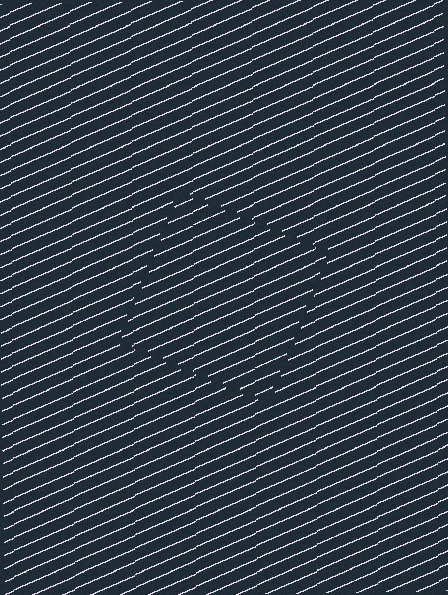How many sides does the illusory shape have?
4 sides — the line-ends trace a square.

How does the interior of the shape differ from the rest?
The interior of the shape contains the same grating, shifted by half a period — the contour is defined by the phase discontinuity where line-ends from the inner and outer gratings abut.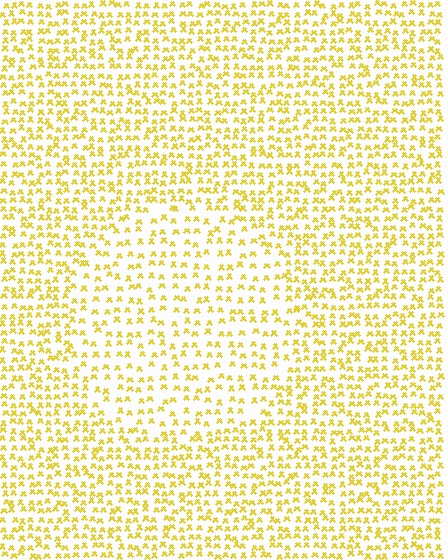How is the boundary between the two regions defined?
The boundary is defined by a change in element density (approximately 1.6x ratio). All elements are the same color, size, and shape.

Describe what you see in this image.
The image contains small yellow elements arranged at two different densities. A circle-shaped region is visible where the elements are less densely packed than the surrounding area.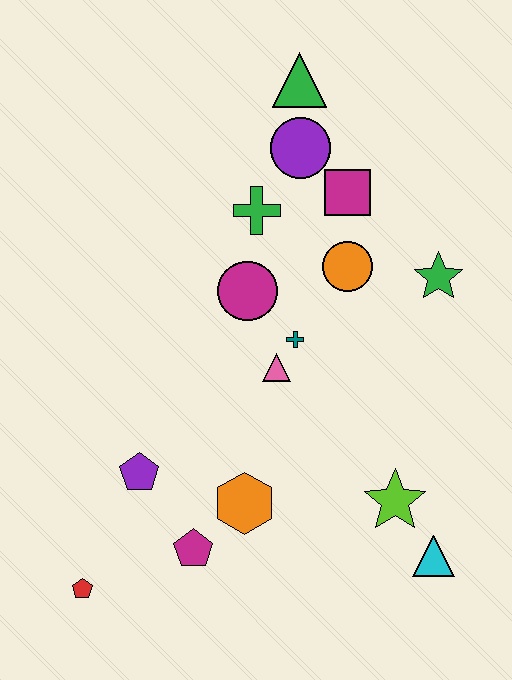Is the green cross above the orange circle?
Yes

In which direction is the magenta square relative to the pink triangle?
The magenta square is above the pink triangle.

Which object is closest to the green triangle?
The purple circle is closest to the green triangle.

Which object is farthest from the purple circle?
The red pentagon is farthest from the purple circle.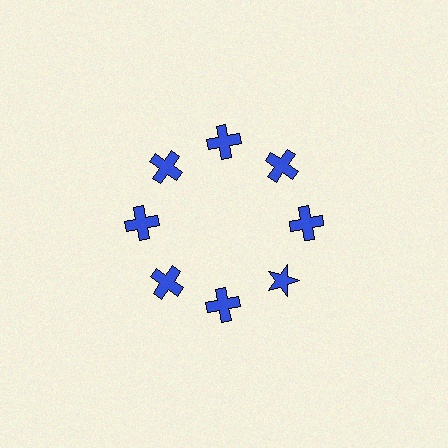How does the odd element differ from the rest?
It has a different shape: star instead of cross.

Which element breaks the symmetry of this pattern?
The blue star at roughly the 4 o'clock position breaks the symmetry. All other shapes are blue crosses.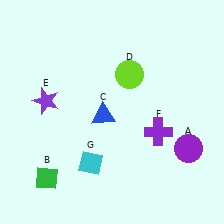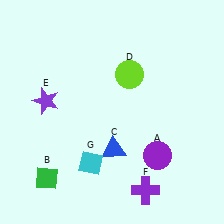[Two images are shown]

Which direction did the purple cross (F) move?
The purple cross (F) moved down.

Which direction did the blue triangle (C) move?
The blue triangle (C) moved down.